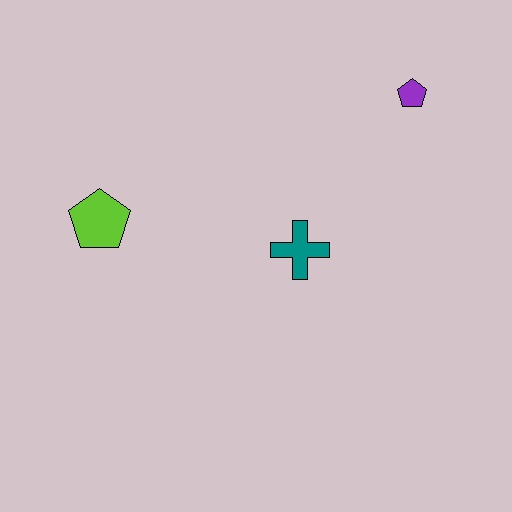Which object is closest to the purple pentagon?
The teal cross is closest to the purple pentagon.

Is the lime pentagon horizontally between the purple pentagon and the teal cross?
No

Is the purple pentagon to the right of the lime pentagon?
Yes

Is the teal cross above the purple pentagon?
No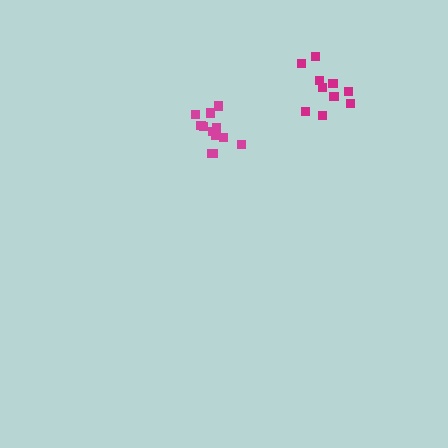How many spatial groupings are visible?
There are 2 spatial groupings.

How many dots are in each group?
Group 1: 12 dots, Group 2: 10 dots (22 total).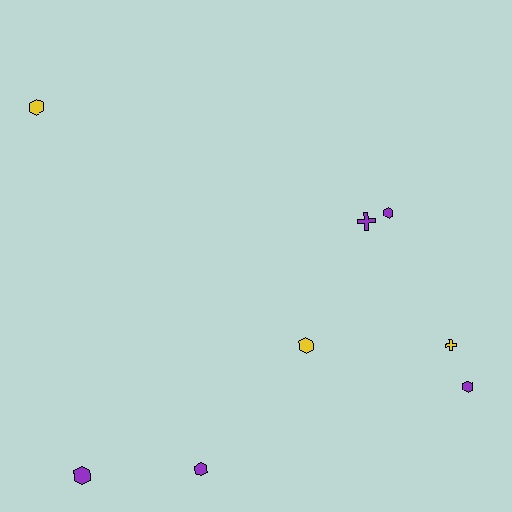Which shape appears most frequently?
Hexagon, with 6 objects.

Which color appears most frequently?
Purple, with 5 objects.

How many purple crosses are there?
There is 1 purple cross.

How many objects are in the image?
There are 8 objects.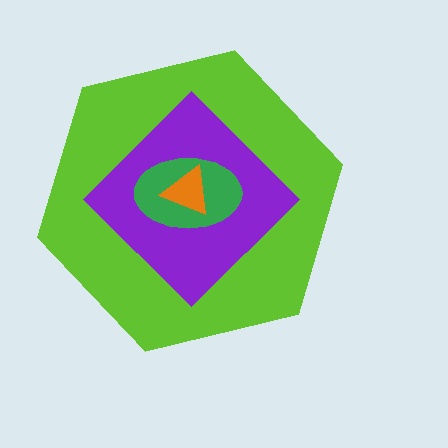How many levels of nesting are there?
4.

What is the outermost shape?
The lime hexagon.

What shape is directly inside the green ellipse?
The orange triangle.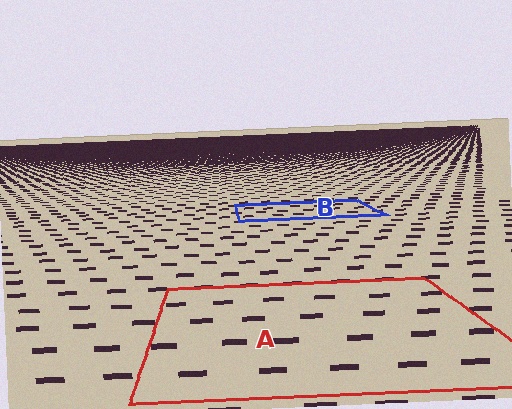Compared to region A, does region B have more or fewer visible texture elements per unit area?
Region B has more texture elements per unit area — they are packed more densely because it is farther away.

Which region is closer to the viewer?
Region A is closer. The texture elements there are larger and more spread out.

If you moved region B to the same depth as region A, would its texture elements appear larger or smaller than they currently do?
They would appear larger. At a closer depth, the same texture elements are projected at a bigger on-screen size.